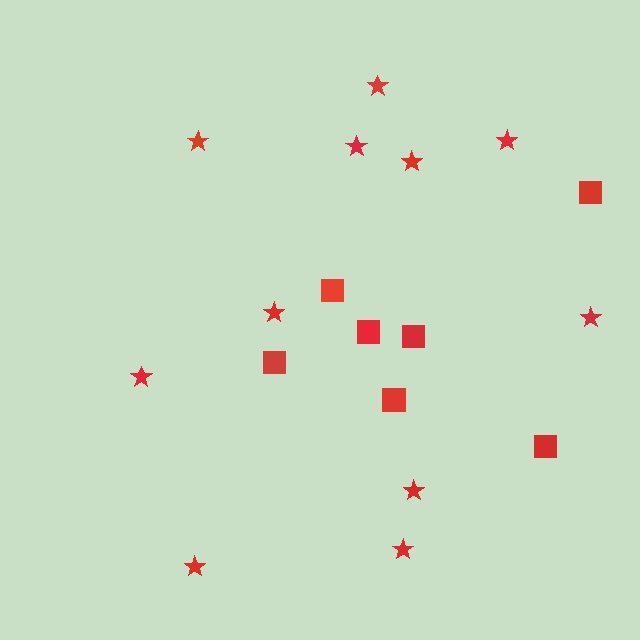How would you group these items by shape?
There are 2 groups: one group of squares (7) and one group of stars (11).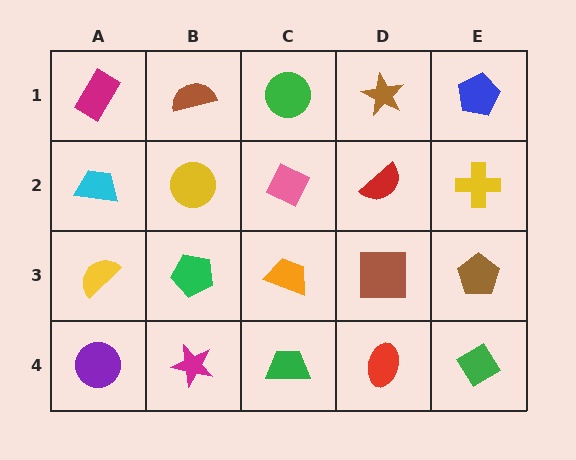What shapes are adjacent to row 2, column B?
A brown semicircle (row 1, column B), a green pentagon (row 3, column B), a cyan trapezoid (row 2, column A), a pink diamond (row 2, column C).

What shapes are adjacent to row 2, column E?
A blue pentagon (row 1, column E), a brown pentagon (row 3, column E), a red semicircle (row 2, column D).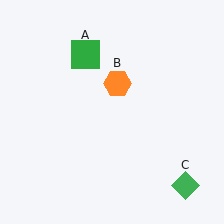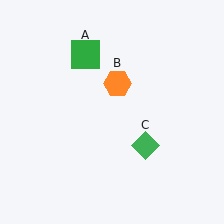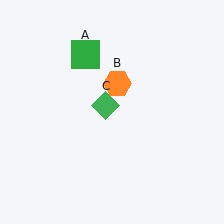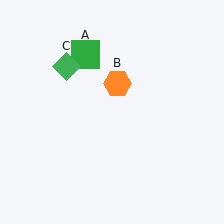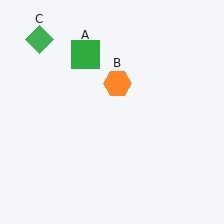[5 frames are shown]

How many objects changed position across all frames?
1 object changed position: green diamond (object C).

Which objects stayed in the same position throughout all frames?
Green square (object A) and orange hexagon (object B) remained stationary.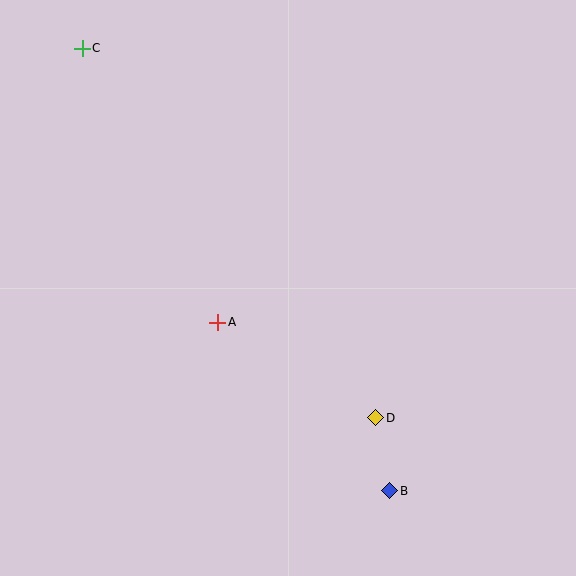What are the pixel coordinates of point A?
Point A is at (218, 322).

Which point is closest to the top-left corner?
Point C is closest to the top-left corner.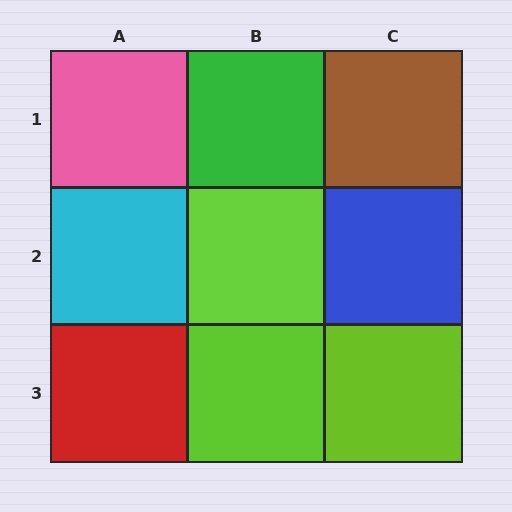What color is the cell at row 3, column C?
Lime.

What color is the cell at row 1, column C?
Brown.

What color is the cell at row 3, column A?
Red.